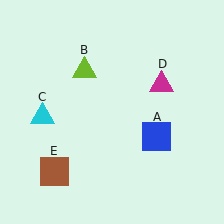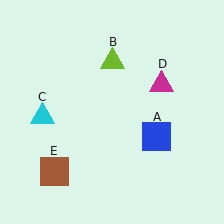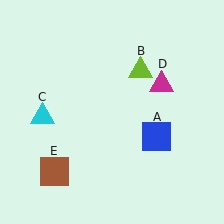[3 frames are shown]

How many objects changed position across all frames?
1 object changed position: lime triangle (object B).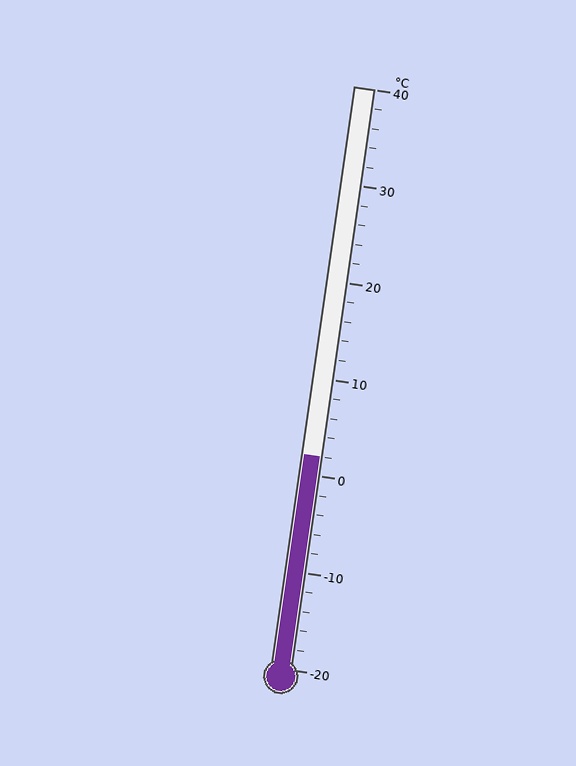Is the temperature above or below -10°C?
The temperature is above -10°C.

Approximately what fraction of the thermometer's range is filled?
The thermometer is filled to approximately 35% of its range.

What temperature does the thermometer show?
The thermometer shows approximately 2°C.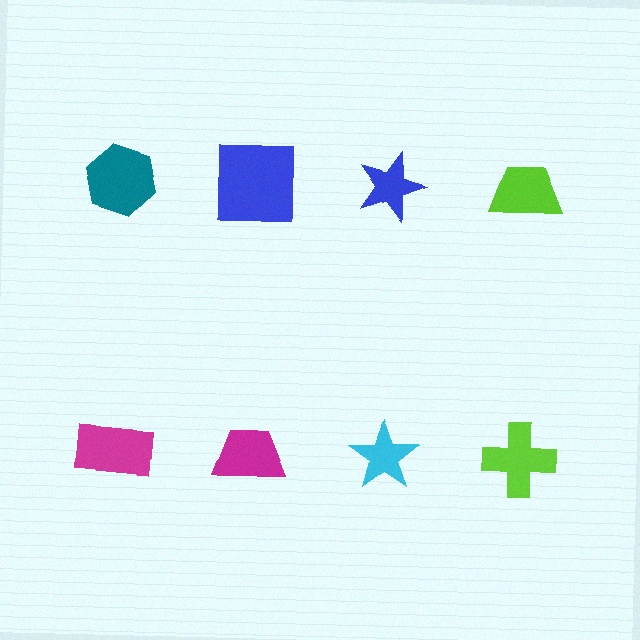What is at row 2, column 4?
A lime cross.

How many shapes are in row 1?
4 shapes.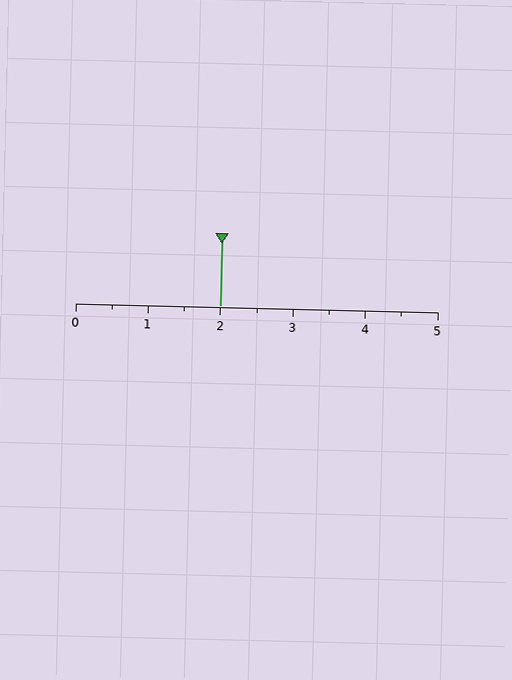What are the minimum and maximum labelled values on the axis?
The axis runs from 0 to 5.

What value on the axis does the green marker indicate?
The marker indicates approximately 2.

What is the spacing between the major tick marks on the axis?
The major ticks are spaced 1 apart.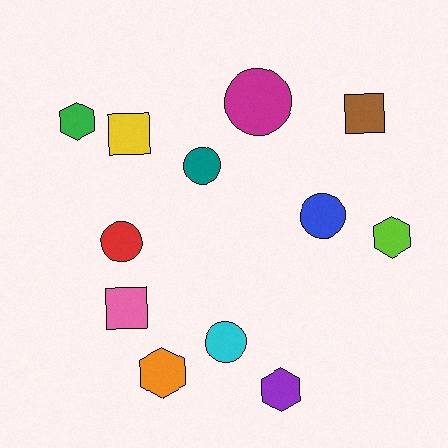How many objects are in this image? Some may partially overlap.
There are 12 objects.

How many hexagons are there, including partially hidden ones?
There are 4 hexagons.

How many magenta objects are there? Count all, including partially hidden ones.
There is 1 magenta object.